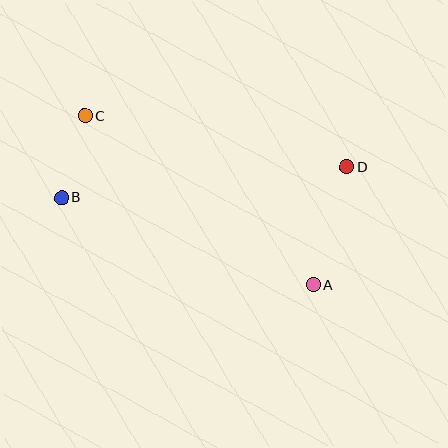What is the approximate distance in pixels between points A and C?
The distance between A and C is approximately 284 pixels.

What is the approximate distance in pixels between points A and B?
The distance between A and B is approximately 266 pixels.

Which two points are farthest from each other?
Points B and D are farthest from each other.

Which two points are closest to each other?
Points B and C are closest to each other.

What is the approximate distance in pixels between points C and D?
The distance between C and D is approximately 267 pixels.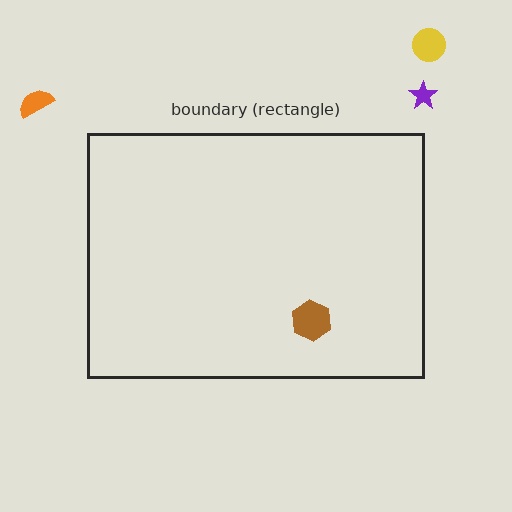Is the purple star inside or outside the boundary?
Outside.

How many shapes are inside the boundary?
1 inside, 3 outside.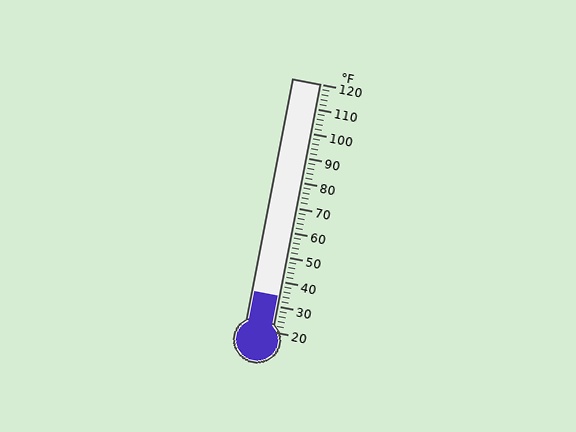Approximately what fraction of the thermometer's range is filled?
The thermometer is filled to approximately 15% of its range.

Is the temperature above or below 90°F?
The temperature is below 90°F.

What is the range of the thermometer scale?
The thermometer scale ranges from 20°F to 120°F.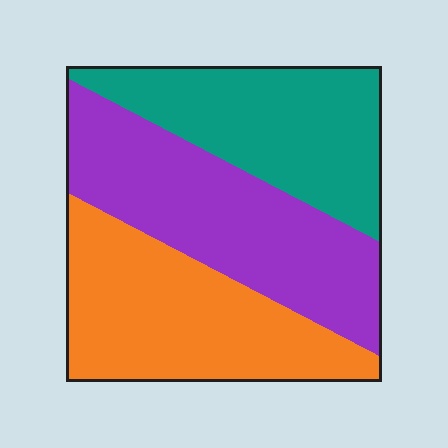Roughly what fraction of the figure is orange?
Orange covers roughly 35% of the figure.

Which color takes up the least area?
Teal, at roughly 30%.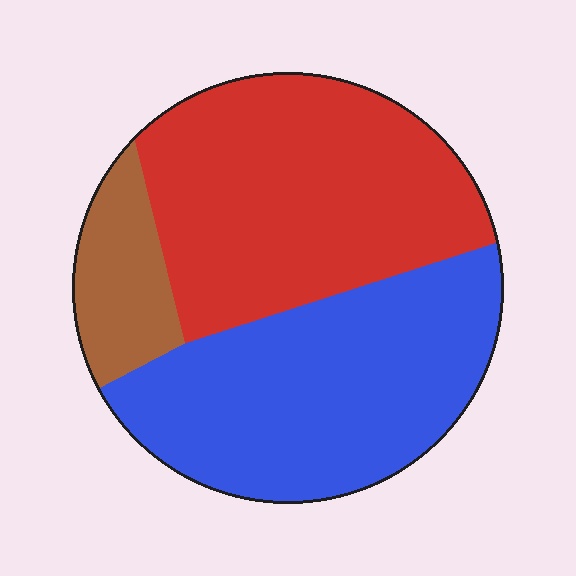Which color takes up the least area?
Brown, at roughly 10%.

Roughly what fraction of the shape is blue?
Blue covers roughly 45% of the shape.